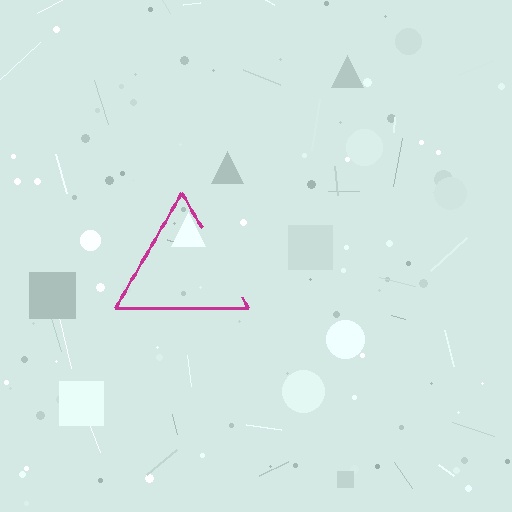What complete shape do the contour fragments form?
The contour fragments form a triangle.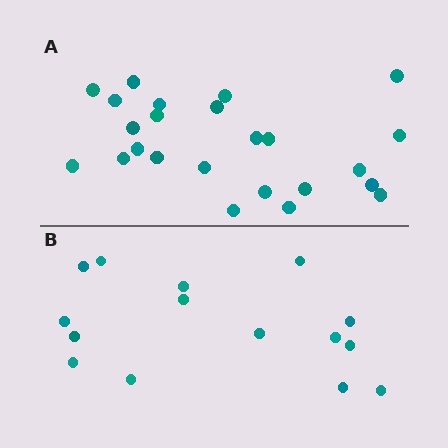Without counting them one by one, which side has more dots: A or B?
Region A (the top region) has more dots.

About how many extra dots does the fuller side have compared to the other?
Region A has roughly 8 or so more dots than region B.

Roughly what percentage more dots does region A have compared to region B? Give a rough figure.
About 60% more.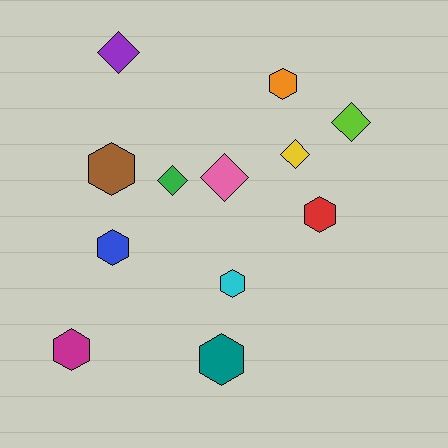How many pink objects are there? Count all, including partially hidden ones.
There is 1 pink object.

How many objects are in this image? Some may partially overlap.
There are 12 objects.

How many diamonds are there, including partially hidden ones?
There are 5 diamonds.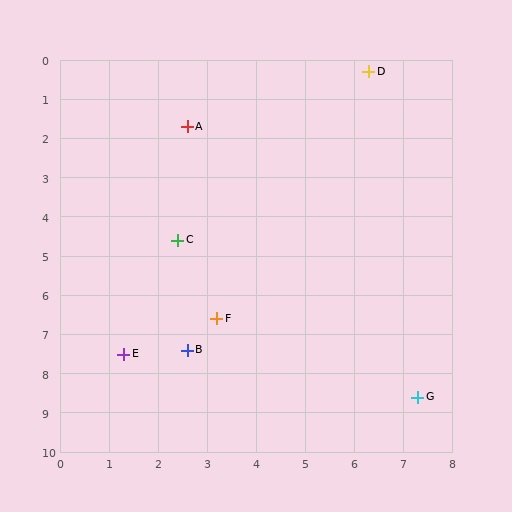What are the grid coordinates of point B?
Point B is at approximately (2.6, 7.4).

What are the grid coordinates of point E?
Point E is at approximately (1.3, 7.5).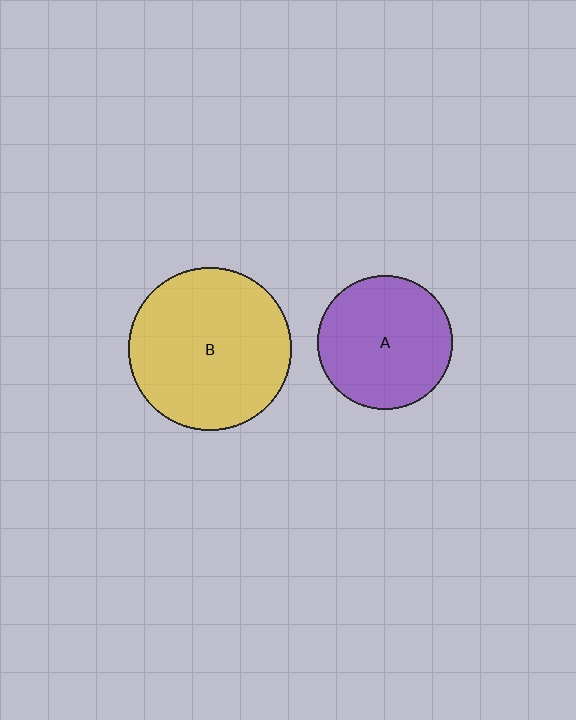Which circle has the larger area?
Circle B (yellow).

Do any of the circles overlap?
No, none of the circles overlap.